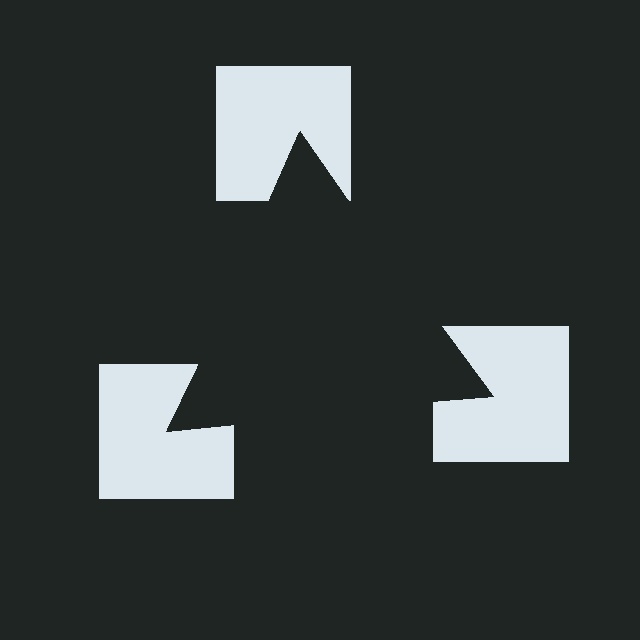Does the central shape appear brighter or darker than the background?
It typically appears slightly darker than the background, even though no actual brightness change is drawn.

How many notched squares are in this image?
There are 3 — one at each vertex of the illusory triangle.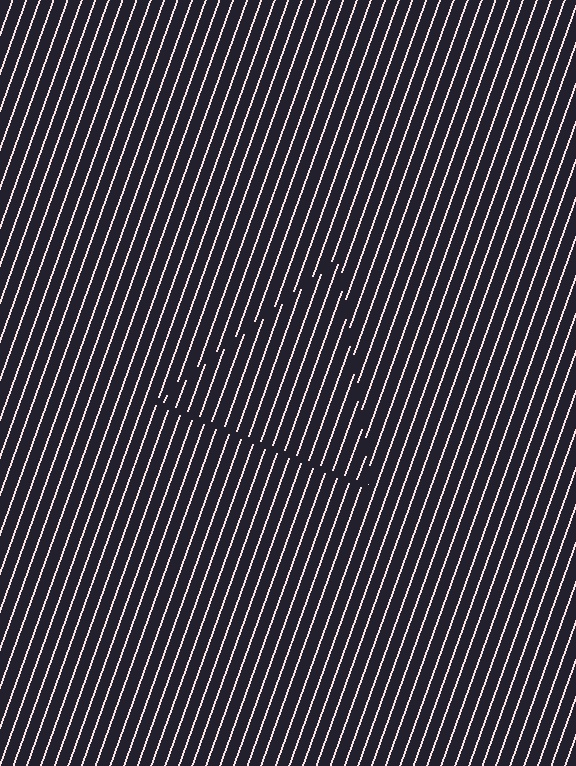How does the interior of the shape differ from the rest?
The interior of the shape contains the same grating, shifted by half a period — the contour is defined by the phase discontinuity where line-ends from the inner and outer gratings abut.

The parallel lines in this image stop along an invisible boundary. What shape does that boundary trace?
An illusory triangle. The interior of the shape contains the same grating, shifted by half a period — the contour is defined by the phase discontinuity where line-ends from the inner and outer gratings abut.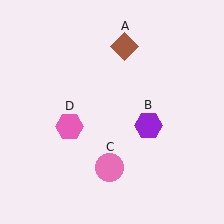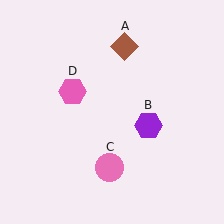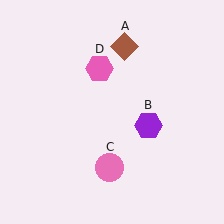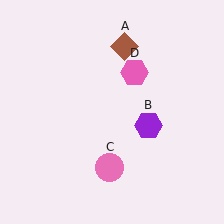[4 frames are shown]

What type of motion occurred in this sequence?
The pink hexagon (object D) rotated clockwise around the center of the scene.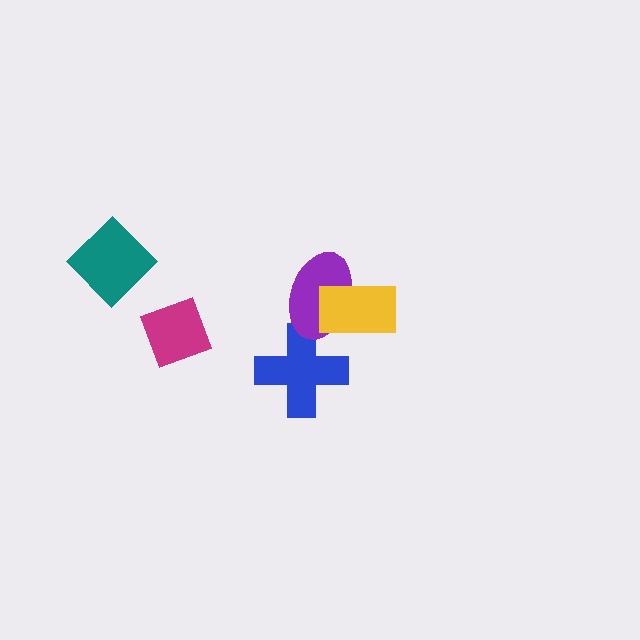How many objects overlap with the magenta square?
0 objects overlap with the magenta square.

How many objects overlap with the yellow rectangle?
1 object overlaps with the yellow rectangle.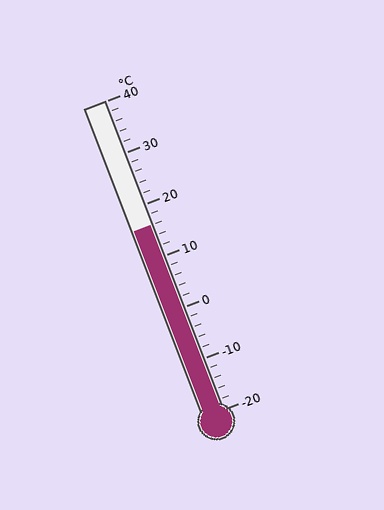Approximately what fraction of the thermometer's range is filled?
The thermometer is filled to approximately 60% of its range.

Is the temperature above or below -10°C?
The temperature is above -10°C.